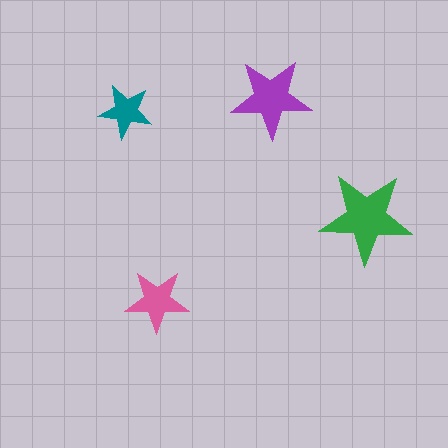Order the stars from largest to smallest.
the green one, the purple one, the pink one, the teal one.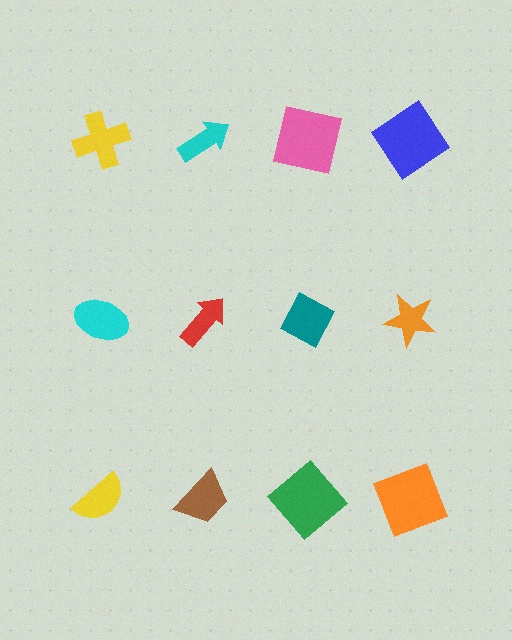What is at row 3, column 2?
A brown trapezoid.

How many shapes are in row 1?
4 shapes.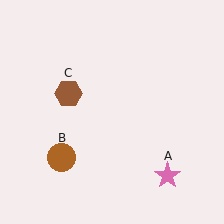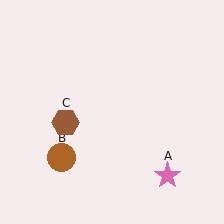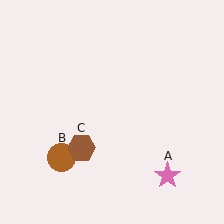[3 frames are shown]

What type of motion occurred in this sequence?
The brown hexagon (object C) rotated counterclockwise around the center of the scene.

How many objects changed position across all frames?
1 object changed position: brown hexagon (object C).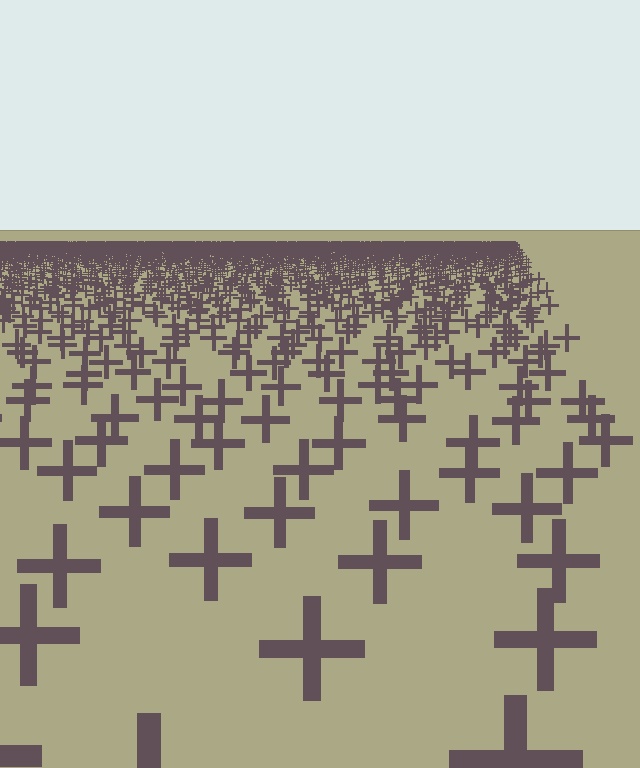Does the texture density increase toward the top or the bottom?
Density increases toward the top.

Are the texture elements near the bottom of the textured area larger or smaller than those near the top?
Larger. Near the bottom, elements are closer to the viewer and appear at a bigger on-screen size.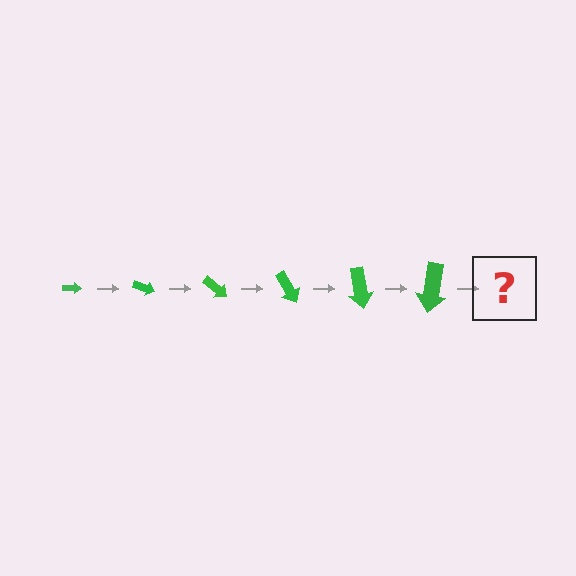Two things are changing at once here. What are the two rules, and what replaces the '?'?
The two rules are that the arrow grows larger each step and it rotates 20 degrees each step. The '?' should be an arrow, larger than the previous one and rotated 120 degrees from the start.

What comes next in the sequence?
The next element should be an arrow, larger than the previous one and rotated 120 degrees from the start.